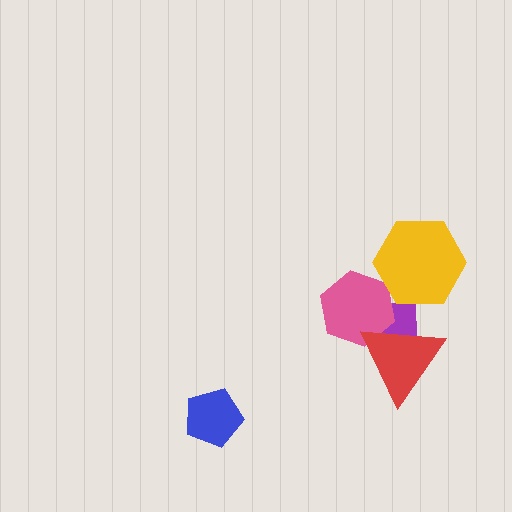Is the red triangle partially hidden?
No, no other shape covers it.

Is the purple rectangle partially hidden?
Yes, it is partially covered by another shape.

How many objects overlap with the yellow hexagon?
1 object overlaps with the yellow hexagon.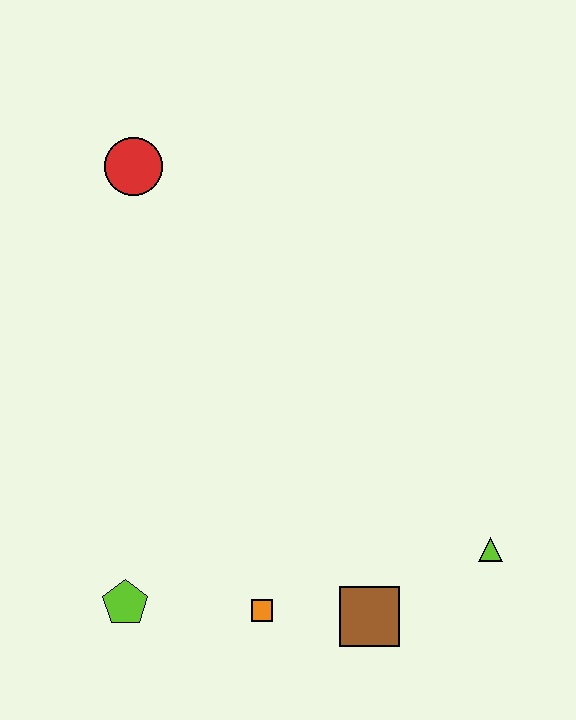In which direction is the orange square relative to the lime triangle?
The orange square is to the left of the lime triangle.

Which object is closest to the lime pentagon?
The orange square is closest to the lime pentagon.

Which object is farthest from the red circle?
The lime triangle is farthest from the red circle.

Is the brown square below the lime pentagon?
Yes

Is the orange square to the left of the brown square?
Yes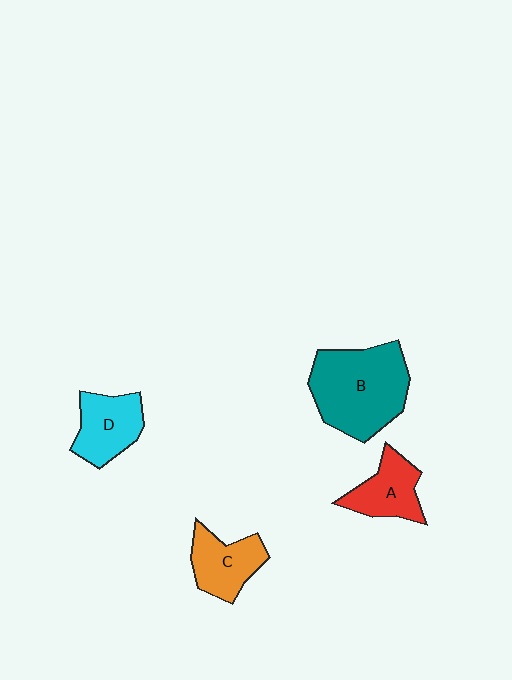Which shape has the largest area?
Shape B (teal).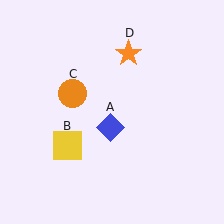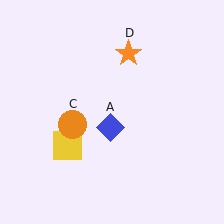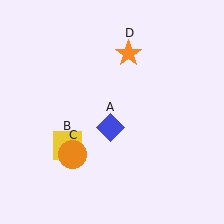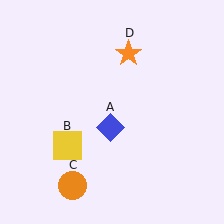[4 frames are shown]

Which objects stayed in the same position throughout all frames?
Blue diamond (object A) and yellow square (object B) and orange star (object D) remained stationary.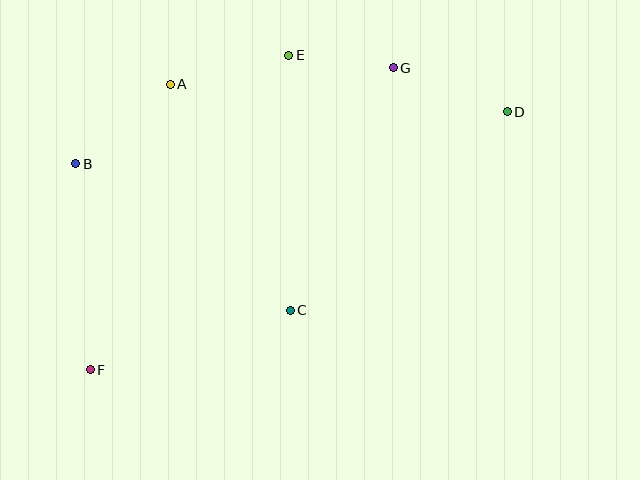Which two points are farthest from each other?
Points D and F are farthest from each other.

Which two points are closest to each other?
Points E and G are closest to each other.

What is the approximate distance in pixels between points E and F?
The distance between E and F is approximately 372 pixels.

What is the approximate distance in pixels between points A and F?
The distance between A and F is approximately 297 pixels.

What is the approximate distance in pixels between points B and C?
The distance between B and C is approximately 260 pixels.